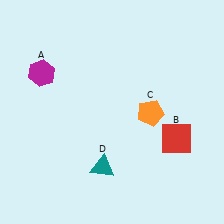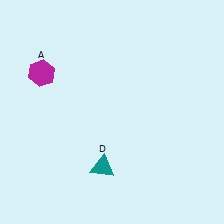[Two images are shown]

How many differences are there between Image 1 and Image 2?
There are 2 differences between the two images.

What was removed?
The orange pentagon (C), the red square (B) were removed in Image 2.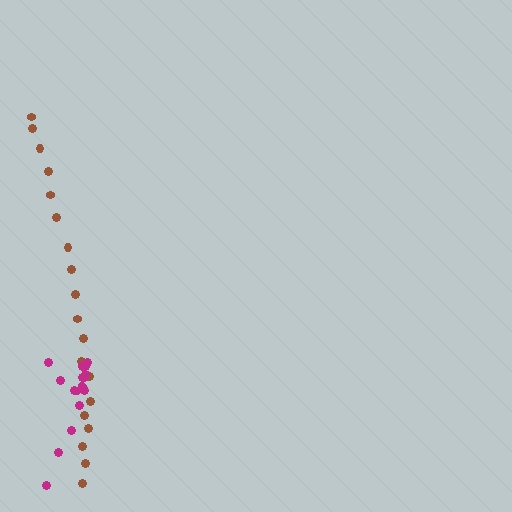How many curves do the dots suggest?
There are 2 distinct paths.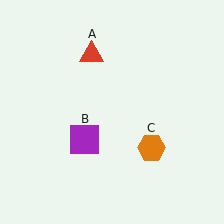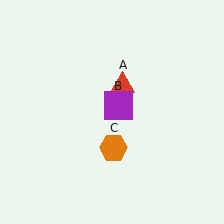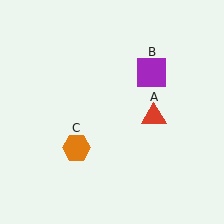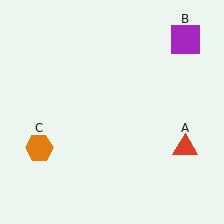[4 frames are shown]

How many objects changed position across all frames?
3 objects changed position: red triangle (object A), purple square (object B), orange hexagon (object C).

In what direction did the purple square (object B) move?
The purple square (object B) moved up and to the right.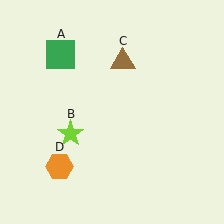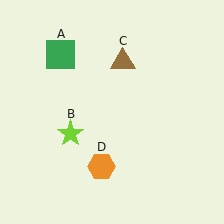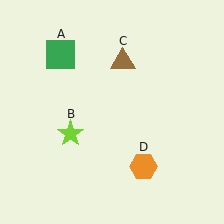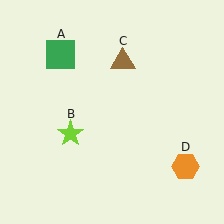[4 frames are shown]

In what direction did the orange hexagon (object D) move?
The orange hexagon (object D) moved right.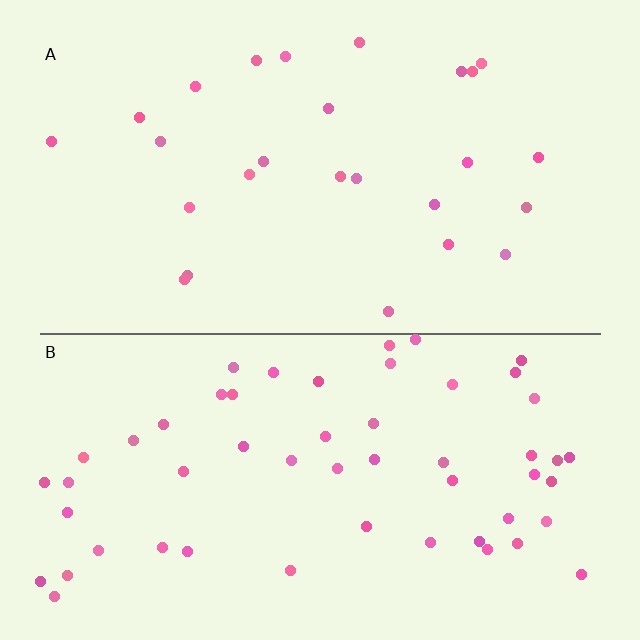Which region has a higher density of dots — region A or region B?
B (the bottom).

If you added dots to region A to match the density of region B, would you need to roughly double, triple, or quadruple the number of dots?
Approximately double.